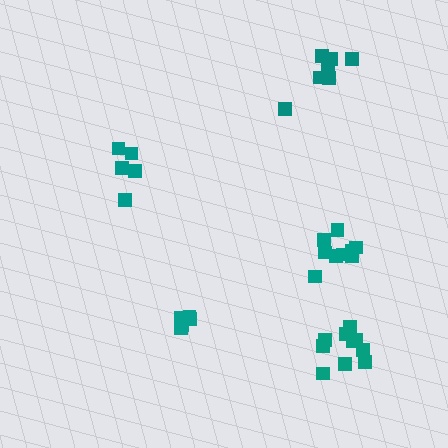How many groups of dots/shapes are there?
There are 5 groups.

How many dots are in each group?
Group 1: 5 dots, Group 2: 5 dots, Group 3: 7 dots, Group 4: 10 dots, Group 5: 9 dots (36 total).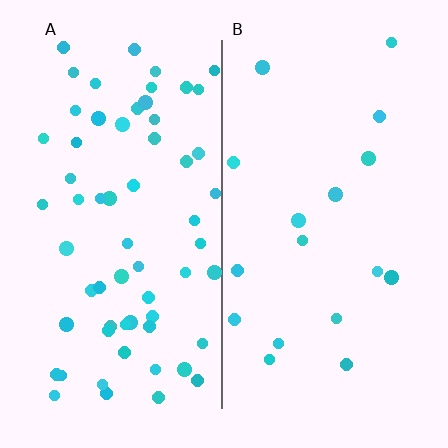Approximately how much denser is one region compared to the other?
Approximately 3.6× — region A over region B.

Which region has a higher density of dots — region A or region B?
A (the left).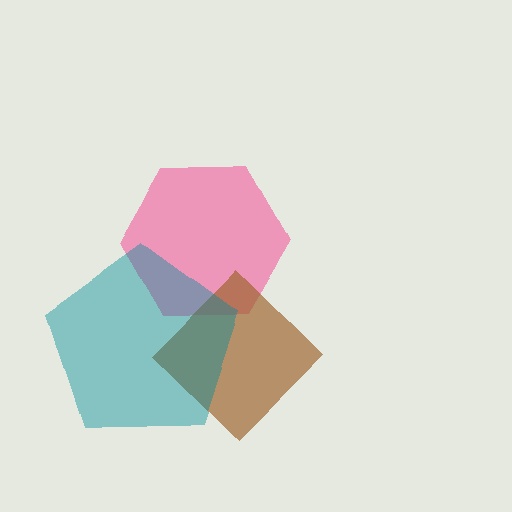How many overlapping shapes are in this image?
There are 3 overlapping shapes in the image.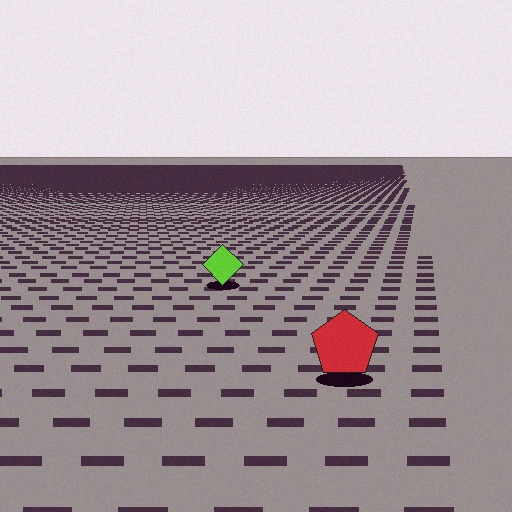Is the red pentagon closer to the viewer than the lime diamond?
Yes. The red pentagon is closer — you can tell from the texture gradient: the ground texture is coarser near it.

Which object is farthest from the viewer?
The lime diamond is farthest from the viewer. It appears smaller and the ground texture around it is denser.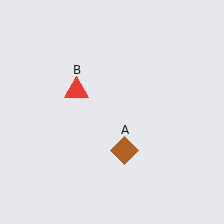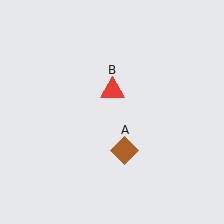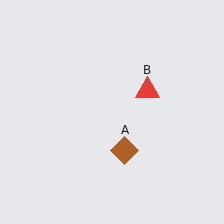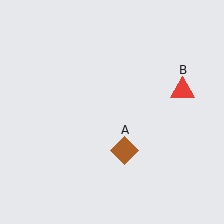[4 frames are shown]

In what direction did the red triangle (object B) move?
The red triangle (object B) moved right.